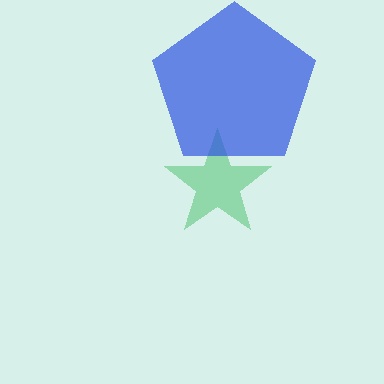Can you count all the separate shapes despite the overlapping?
Yes, there are 2 separate shapes.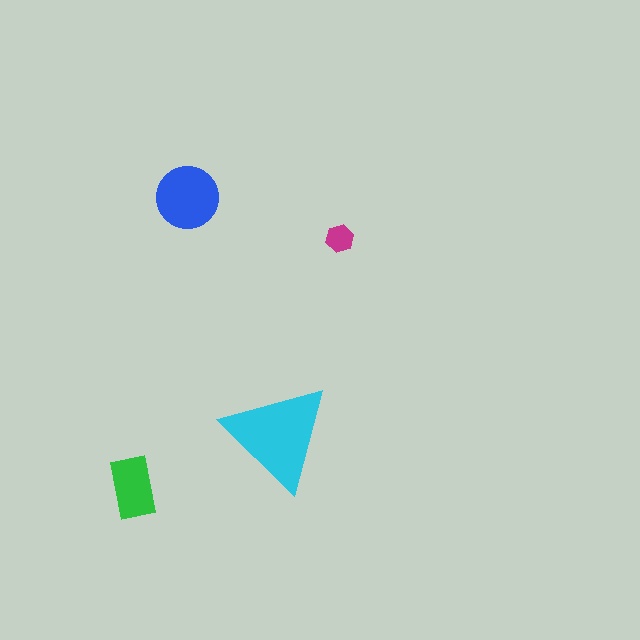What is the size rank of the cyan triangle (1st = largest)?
1st.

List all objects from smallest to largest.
The magenta hexagon, the green rectangle, the blue circle, the cyan triangle.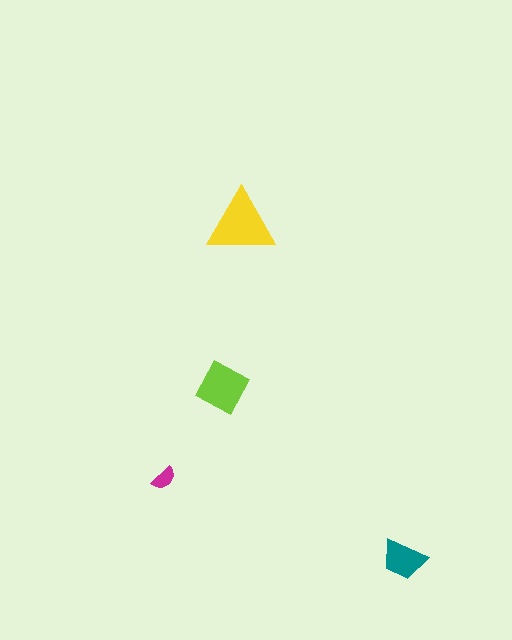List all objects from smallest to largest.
The magenta semicircle, the teal trapezoid, the lime diamond, the yellow triangle.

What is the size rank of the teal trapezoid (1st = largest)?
3rd.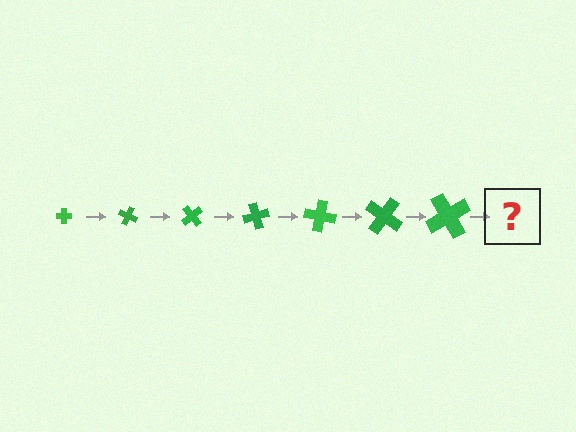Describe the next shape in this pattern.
It should be a cross, larger than the previous one and rotated 175 degrees from the start.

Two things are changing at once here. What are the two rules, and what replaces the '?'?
The two rules are that the cross grows larger each step and it rotates 25 degrees each step. The '?' should be a cross, larger than the previous one and rotated 175 degrees from the start.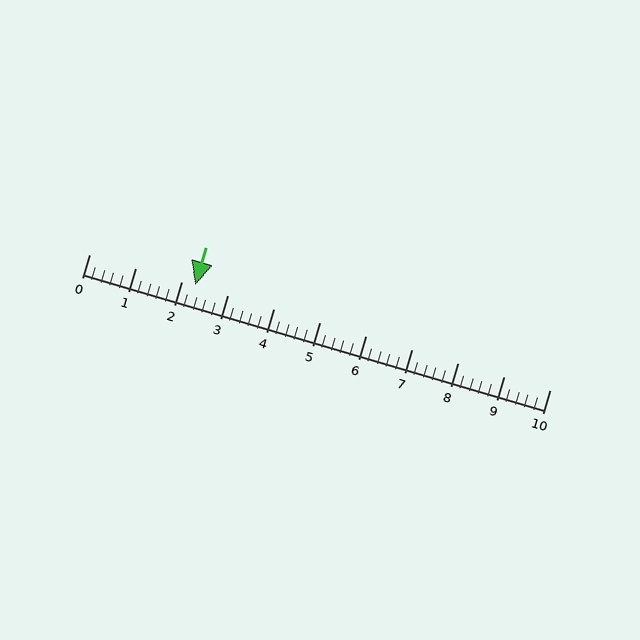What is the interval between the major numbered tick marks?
The major tick marks are spaced 1 units apart.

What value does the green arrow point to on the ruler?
The green arrow points to approximately 2.3.